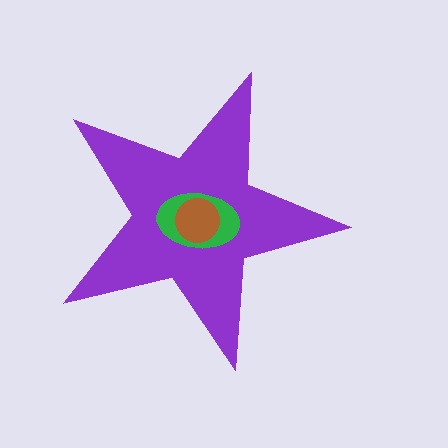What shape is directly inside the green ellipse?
The brown circle.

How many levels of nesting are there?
3.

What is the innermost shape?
The brown circle.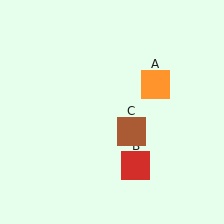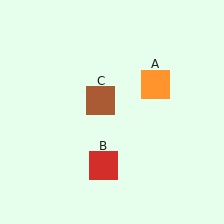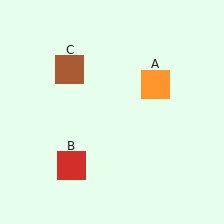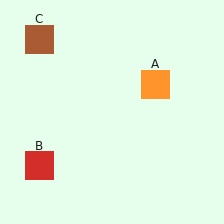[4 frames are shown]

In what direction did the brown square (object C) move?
The brown square (object C) moved up and to the left.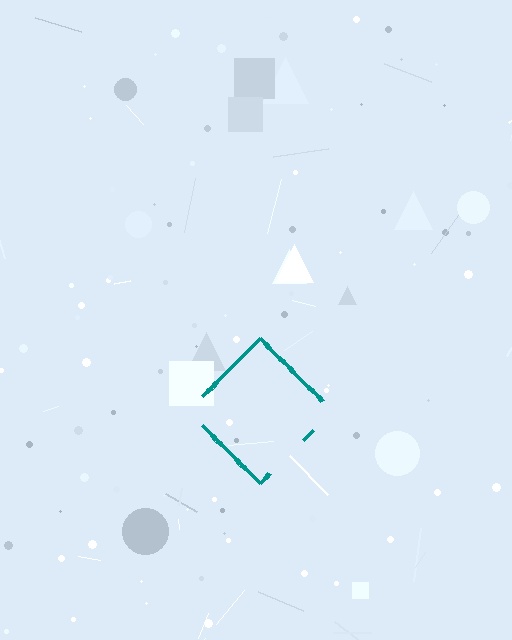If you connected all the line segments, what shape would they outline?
They would outline a diamond.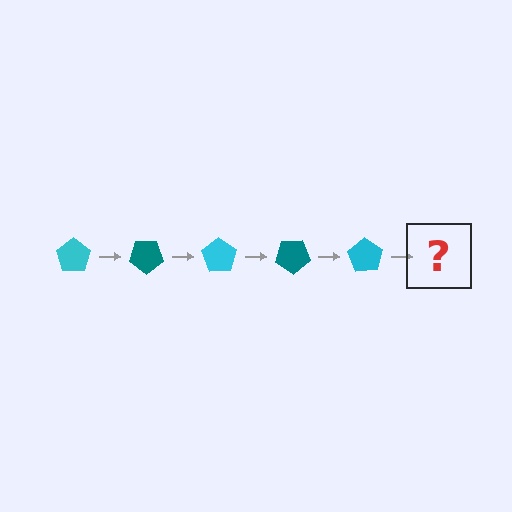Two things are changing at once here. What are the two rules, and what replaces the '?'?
The two rules are that it rotates 35 degrees each step and the color cycles through cyan and teal. The '?' should be a teal pentagon, rotated 175 degrees from the start.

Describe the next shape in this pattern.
It should be a teal pentagon, rotated 175 degrees from the start.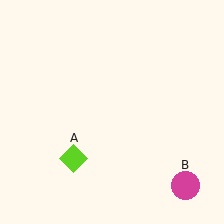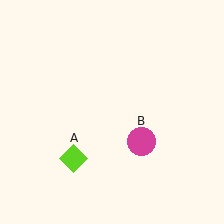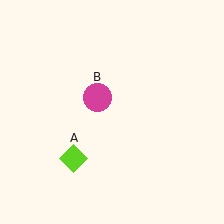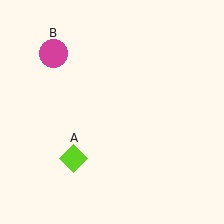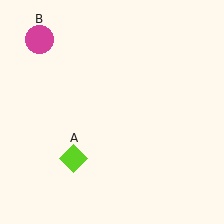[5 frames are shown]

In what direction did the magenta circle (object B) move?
The magenta circle (object B) moved up and to the left.